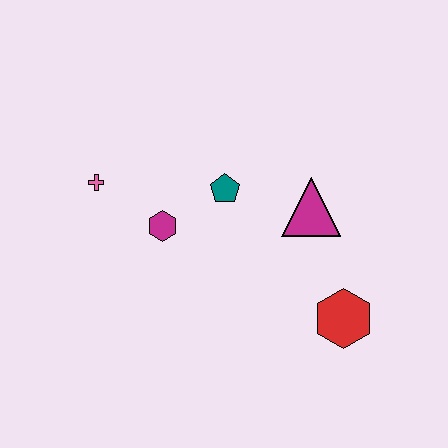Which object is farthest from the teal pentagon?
The red hexagon is farthest from the teal pentagon.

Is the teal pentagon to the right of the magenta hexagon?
Yes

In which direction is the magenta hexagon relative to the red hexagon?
The magenta hexagon is to the left of the red hexagon.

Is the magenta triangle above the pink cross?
No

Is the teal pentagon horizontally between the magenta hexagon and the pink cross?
No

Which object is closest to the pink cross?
The magenta hexagon is closest to the pink cross.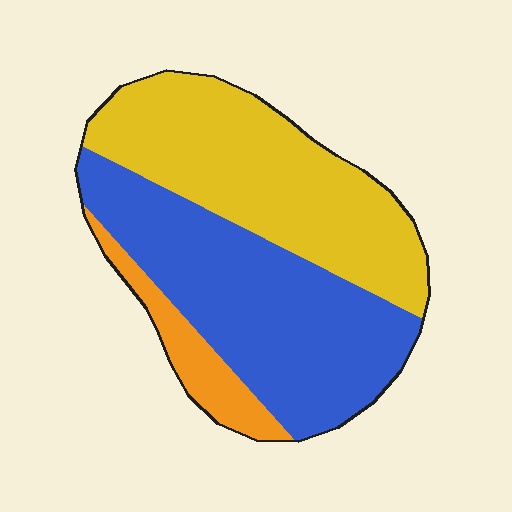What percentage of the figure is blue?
Blue takes up between a quarter and a half of the figure.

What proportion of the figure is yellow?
Yellow takes up between a quarter and a half of the figure.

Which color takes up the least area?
Orange, at roughly 10%.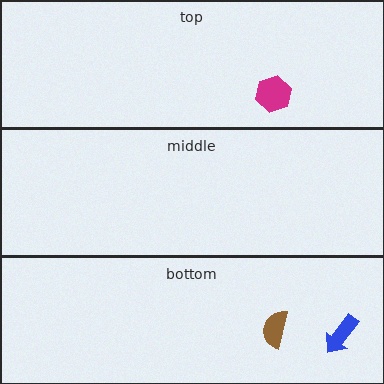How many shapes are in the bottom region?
2.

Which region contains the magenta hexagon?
The top region.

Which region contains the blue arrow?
The bottom region.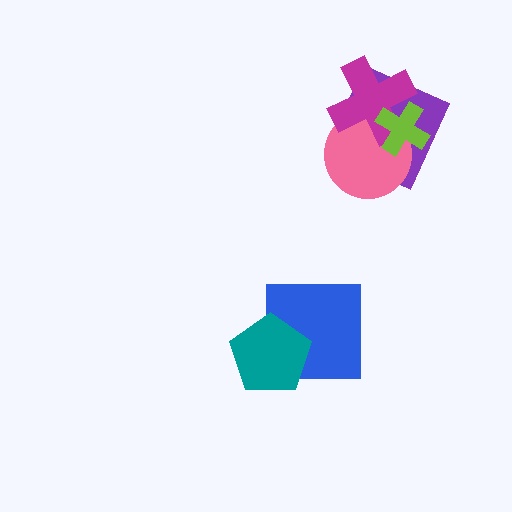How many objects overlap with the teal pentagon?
1 object overlaps with the teal pentagon.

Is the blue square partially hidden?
Yes, it is partially covered by another shape.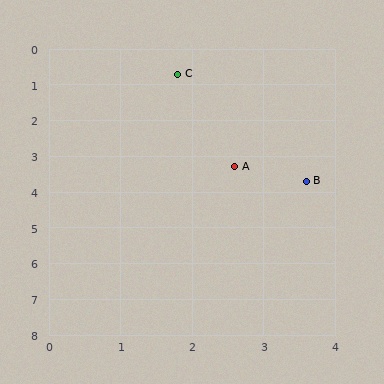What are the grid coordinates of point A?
Point A is at approximately (2.6, 3.3).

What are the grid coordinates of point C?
Point C is at approximately (1.8, 0.7).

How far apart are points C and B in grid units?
Points C and B are about 3.5 grid units apart.